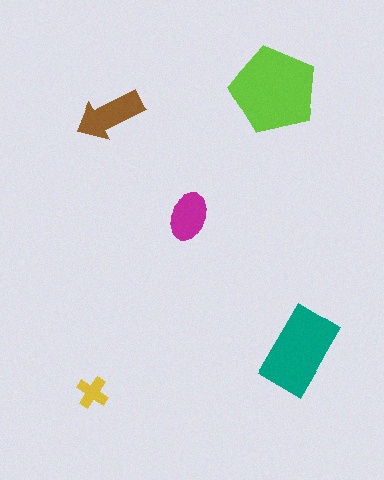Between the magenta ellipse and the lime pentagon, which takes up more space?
The lime pentagon.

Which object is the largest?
The lime pentagon.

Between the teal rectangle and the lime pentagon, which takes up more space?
The lime pentagon.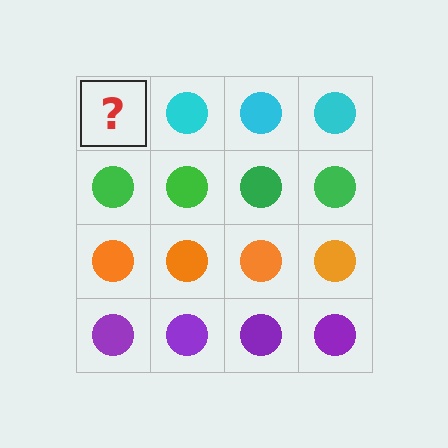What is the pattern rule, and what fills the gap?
The rule is that each row has a consistent color. The gap should be filled with a cyan circle.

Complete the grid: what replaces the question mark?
The question mark should be replaced with a cyan circle.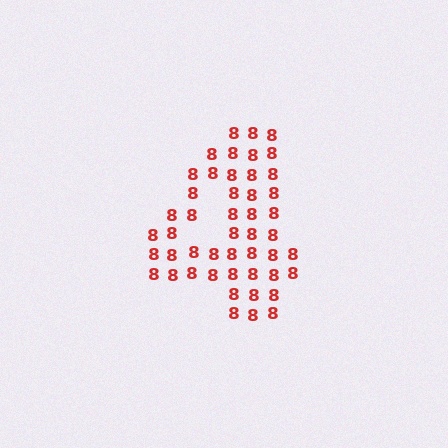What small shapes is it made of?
It is made of small digit 8's.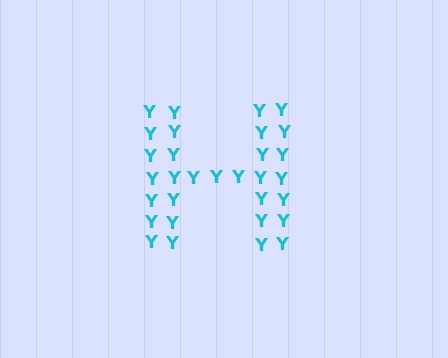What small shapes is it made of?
It is made of small letter Y's.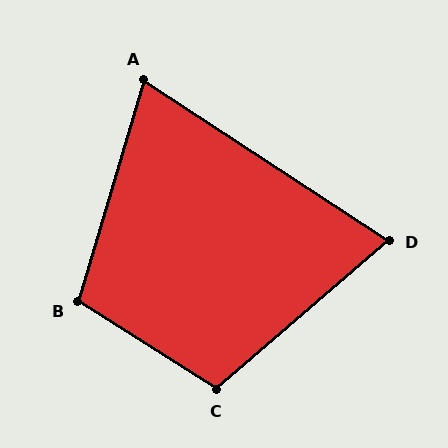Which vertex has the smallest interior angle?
A, at approximately 73 degrees.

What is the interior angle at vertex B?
Approximately 106 degrees (obtuse).